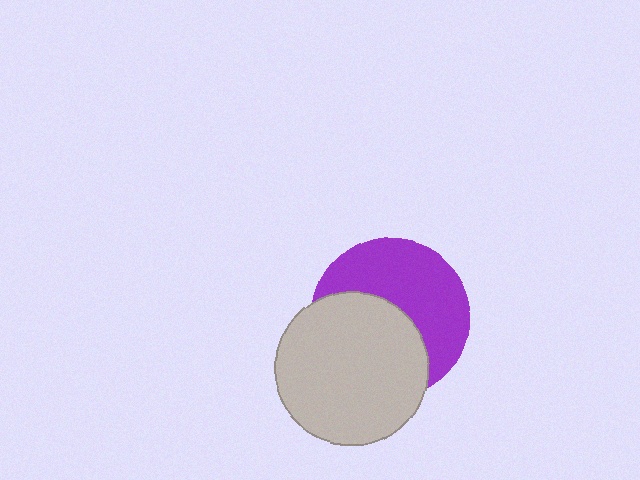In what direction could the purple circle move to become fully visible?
The purple circle could move up. That would shift it out from behind the light gray circle entirely.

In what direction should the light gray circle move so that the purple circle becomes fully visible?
The light gray circle should move down. That is the shortest direction to clear the overlap and leave the purple circle fully visible.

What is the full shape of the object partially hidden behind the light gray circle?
The partially hidden object is a purple circle.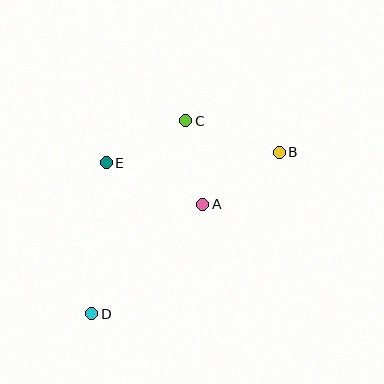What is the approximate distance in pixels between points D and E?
The distance between D and E is approximately 152 pixels.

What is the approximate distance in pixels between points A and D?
The distance between A and D is approximately 156 pixels.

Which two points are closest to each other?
Points A and C are closest to each other.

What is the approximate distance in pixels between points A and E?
The distance between A and E is approximately 105 pixels.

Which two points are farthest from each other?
Points B and D are farthest from each other.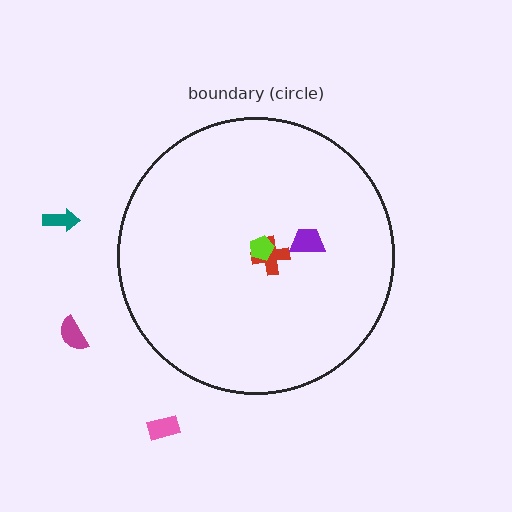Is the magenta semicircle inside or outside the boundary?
Outside.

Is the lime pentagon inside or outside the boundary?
Inside.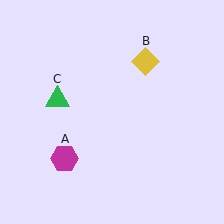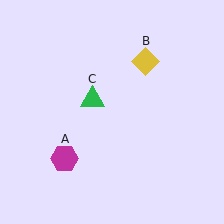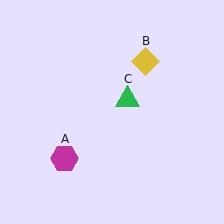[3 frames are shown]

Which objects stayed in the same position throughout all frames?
Magenta hexagon (object A) and yellow diamond (object B) remained stationary.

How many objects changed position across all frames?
1 object changed position: green triangle (object C).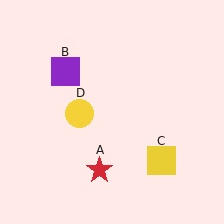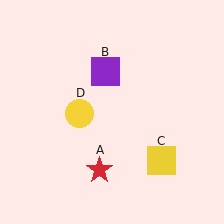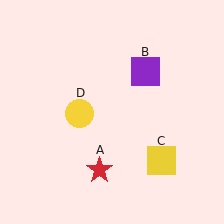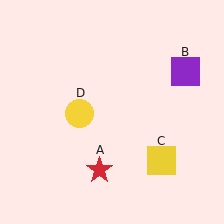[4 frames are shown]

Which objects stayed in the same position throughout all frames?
Red star (object A) and yellow square (object C) and yellow circle (object D) remained stationary.